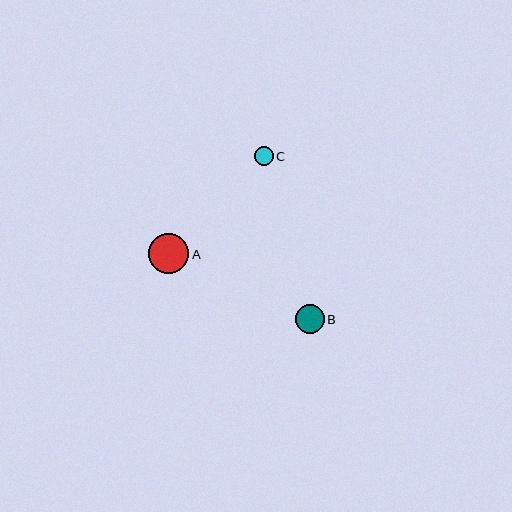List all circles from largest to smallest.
From largest to smallest: A, B, C.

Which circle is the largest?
Circle A is the largest with a size of approximately 40 pixels.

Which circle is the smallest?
Circle C is the smallest with a size of approximately 19 pixels.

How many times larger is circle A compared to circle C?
Circle A is approximately 2.1 times the size of circle C.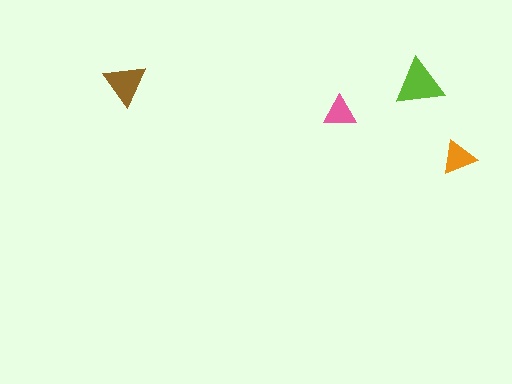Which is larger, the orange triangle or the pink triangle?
The orange one.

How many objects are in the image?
There are 4 objects in the image.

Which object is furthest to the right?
The orange triangle is rightmost.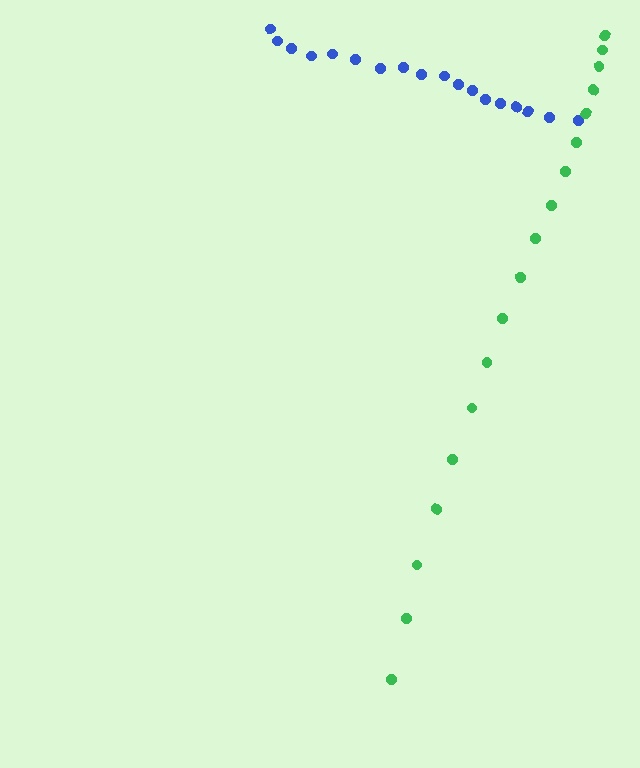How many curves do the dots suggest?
There are 2 distinct paths.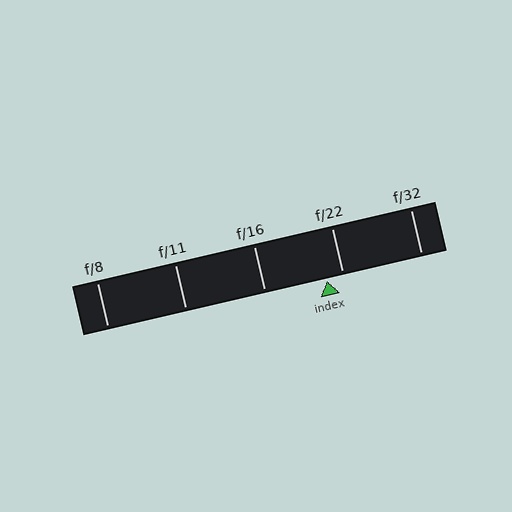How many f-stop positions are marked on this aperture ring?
There are 5 f-stop positions marked.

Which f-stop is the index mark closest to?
The index mark is closest to f/22.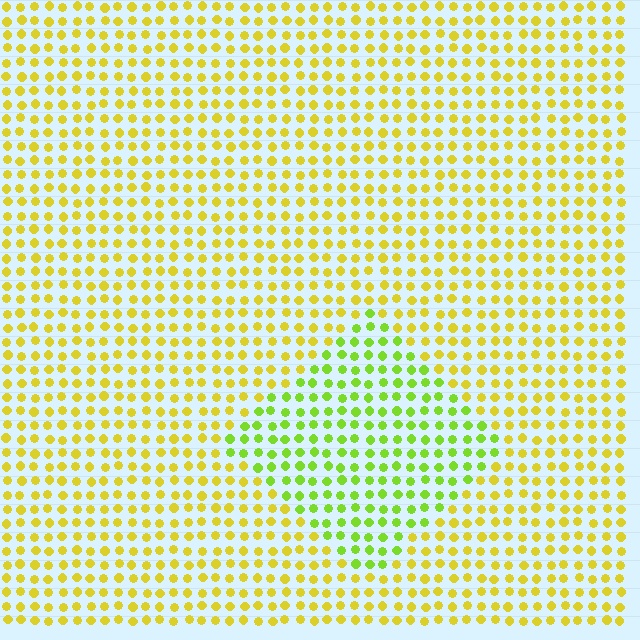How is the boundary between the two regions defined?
The boundary is defined purely by a slight shift in hue (about 37 degrees). Spacing, size, and orientation are identical on both sides.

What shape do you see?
I see a diamond.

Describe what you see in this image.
The image is filled with small yellow elements in a uniform arrangement. A diamond-shaped region is visible where the elements are tinted to a slightly different hue, forming a subtle color boundary.